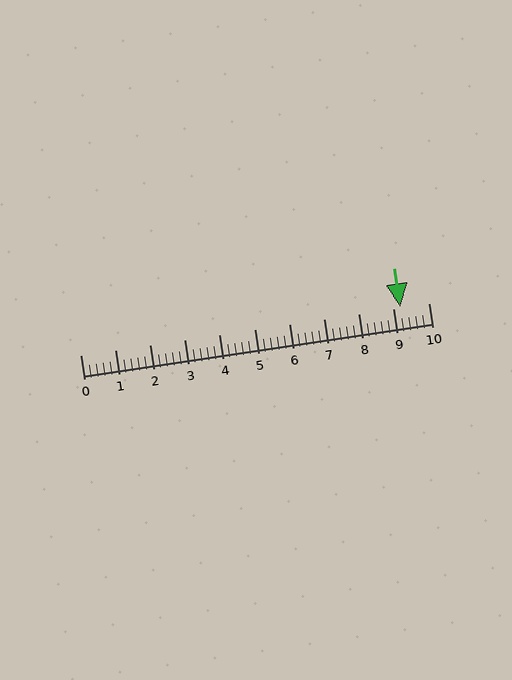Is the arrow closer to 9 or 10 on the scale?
The arrow is closer to 9.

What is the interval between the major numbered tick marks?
The major tick marks are spaced 1 units apart.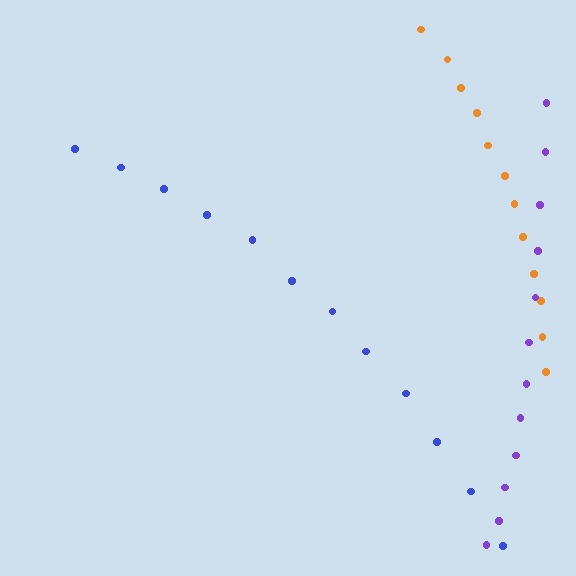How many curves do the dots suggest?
There are 3 distinct paths.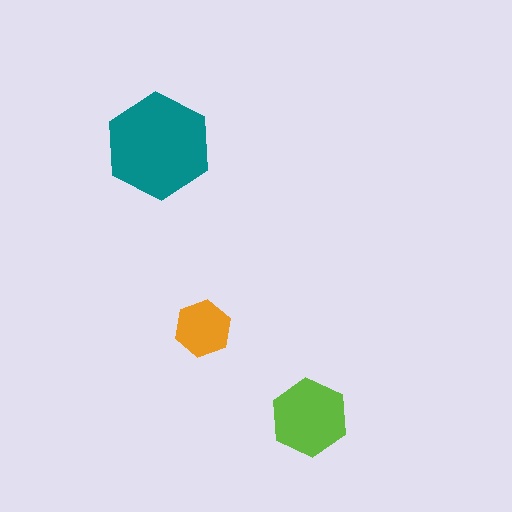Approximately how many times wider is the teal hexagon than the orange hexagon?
About 2 times wider.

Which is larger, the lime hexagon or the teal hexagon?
The teal one.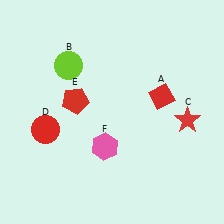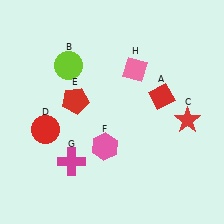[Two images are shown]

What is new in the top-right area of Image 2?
A pink diamond (H) was added in the top-right area of Image 2.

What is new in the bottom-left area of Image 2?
A magenta cross (G) was added in the bottom-left area of Image 2.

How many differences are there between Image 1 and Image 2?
There are 2 differences between the two images.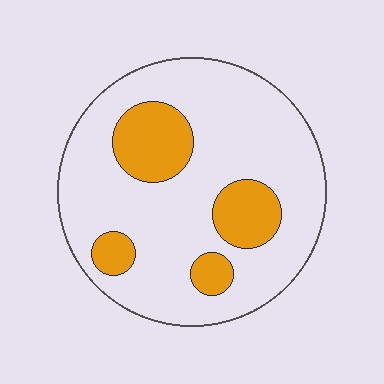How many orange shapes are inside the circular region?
4.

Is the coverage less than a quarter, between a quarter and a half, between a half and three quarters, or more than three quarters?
Less than a quarter.